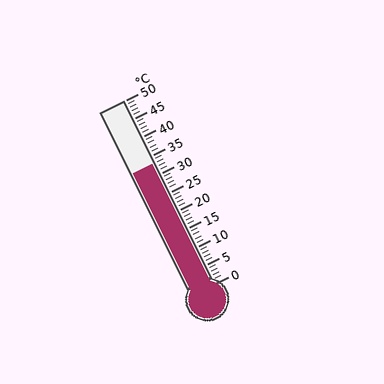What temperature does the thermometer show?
The thermometer shows approximately 33°C.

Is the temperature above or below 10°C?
The temperature is above 10°C.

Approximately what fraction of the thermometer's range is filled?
The thermometer is filled to approximately 65% of its range.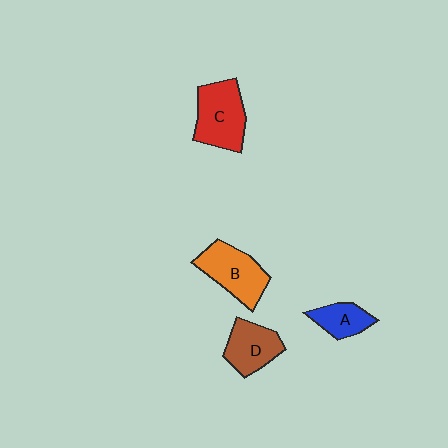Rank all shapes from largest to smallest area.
From largest to smallest: C (red), B (orange), D (brown), A (blue).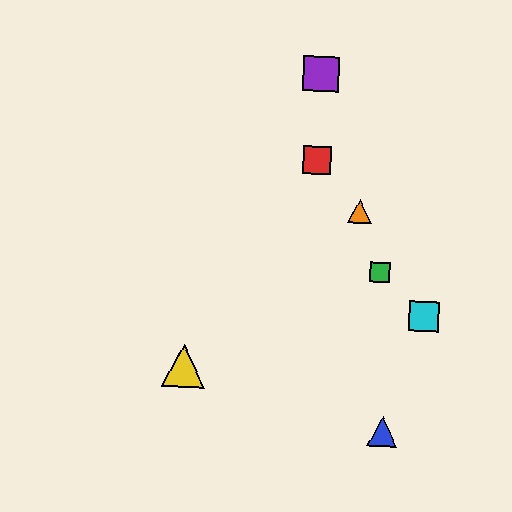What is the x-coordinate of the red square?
The red square is at x≈317.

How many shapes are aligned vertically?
2 shapes (the red square, the purple square) are aligned vertically.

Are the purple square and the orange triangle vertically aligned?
No, the purple square is at x≈321 and the orange triangle is at x≈360.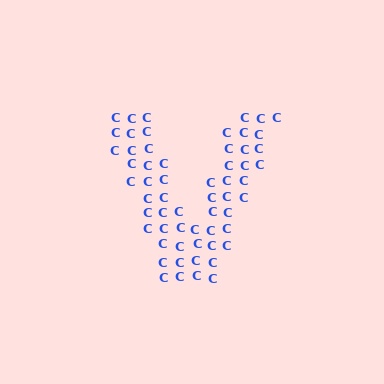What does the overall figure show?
The overall figure shows the letter V.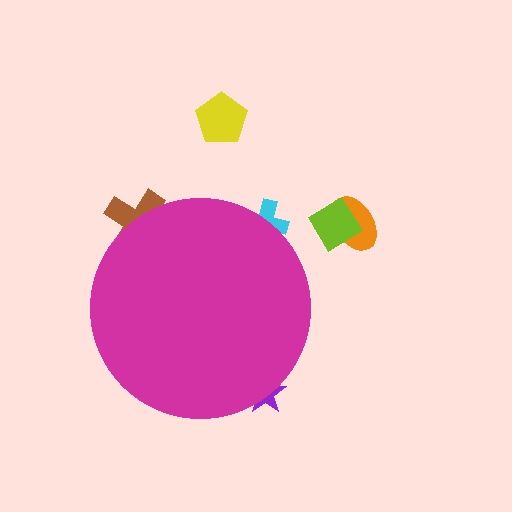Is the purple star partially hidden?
Yes, the purple star is partially hidden behind the magenta circle.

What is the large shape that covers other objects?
A magenta circle.